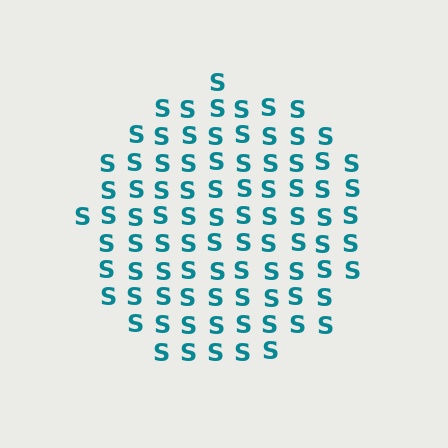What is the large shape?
The large shape is a circle.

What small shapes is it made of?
It is made of small letter S's.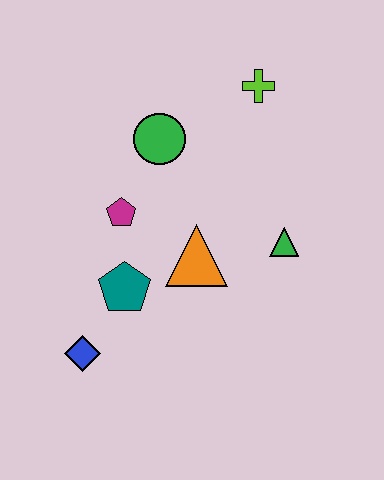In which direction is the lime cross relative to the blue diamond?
The lime cross is above the blue diamond.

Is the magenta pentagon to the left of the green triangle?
Yes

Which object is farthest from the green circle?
The blue diamond is farthest from the green circle.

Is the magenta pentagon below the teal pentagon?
No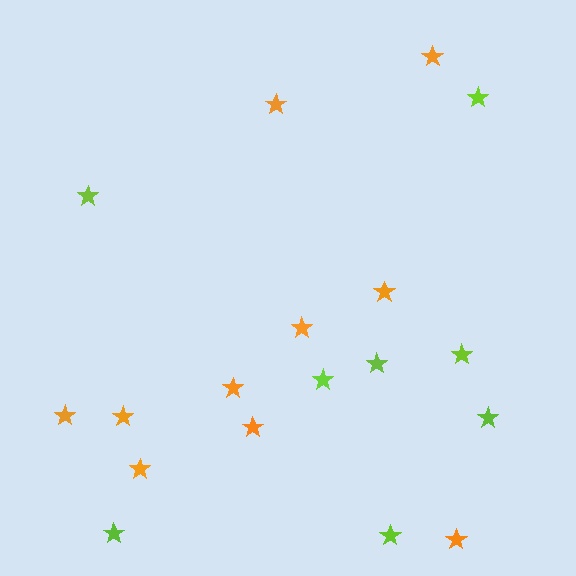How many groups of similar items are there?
There are 2 groups: one group of orange stars (10) and one group of lime stars (8).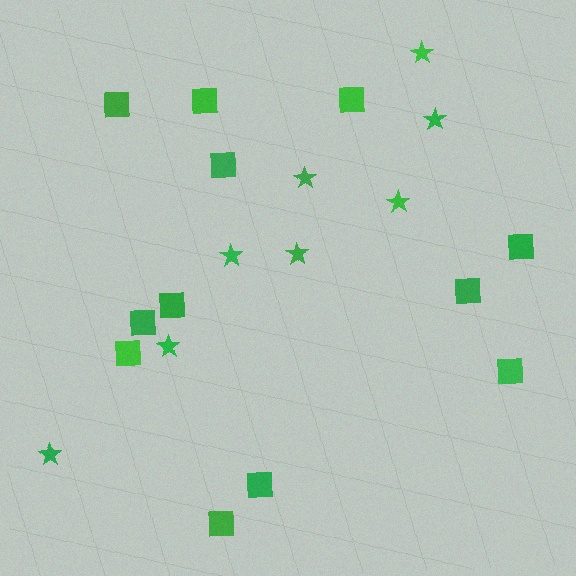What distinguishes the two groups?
There are 2 groups: one group of squares (12) and one group of stars (8).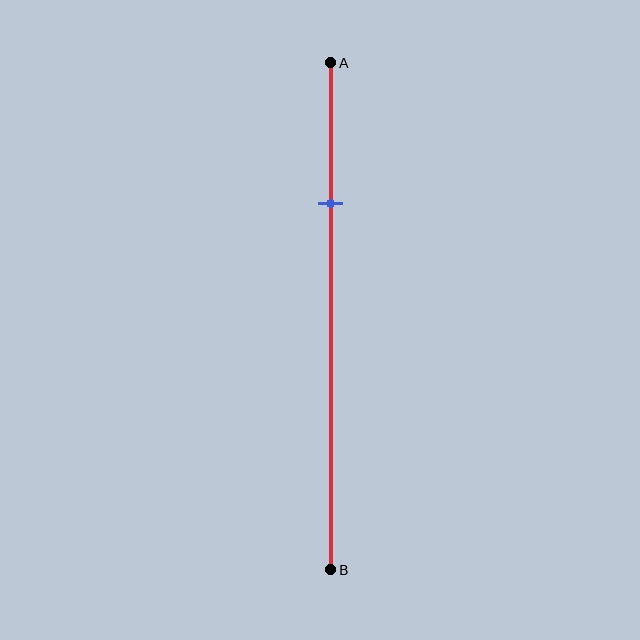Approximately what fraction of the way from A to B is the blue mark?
The blue mark is approximately 30% of the way from A to B.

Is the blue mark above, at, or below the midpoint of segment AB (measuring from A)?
The blue mark is above the midpoint of segment AB.